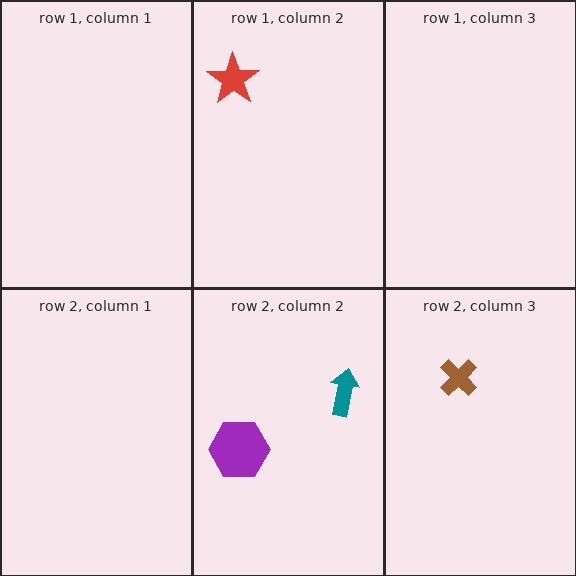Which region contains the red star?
The row 1, column 2 region.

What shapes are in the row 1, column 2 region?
The red star.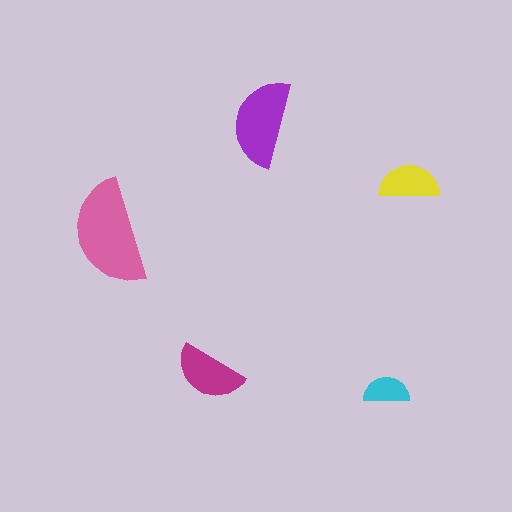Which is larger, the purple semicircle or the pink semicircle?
The pink one.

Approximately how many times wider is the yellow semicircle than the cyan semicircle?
About 1.5 times wider.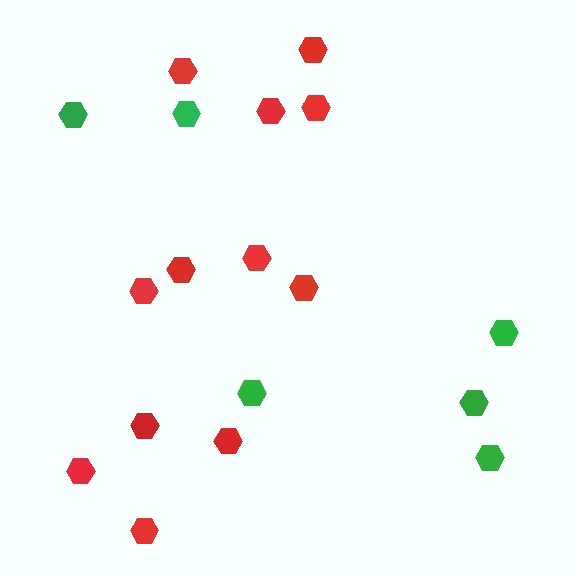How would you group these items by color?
There are 2 groups: one group of red hexagons (12) and one group of green hexagons (6).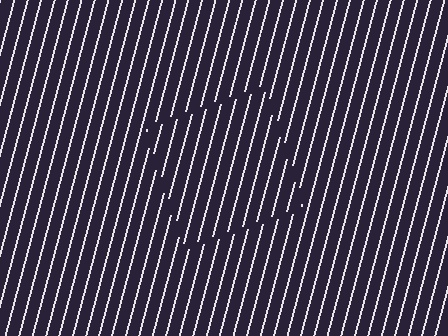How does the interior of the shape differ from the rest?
The interior of the shape contains the same grating, shifted by half a period — the contour is defined by the phase discontinuity where line-ends from the inner and outer gratings abut.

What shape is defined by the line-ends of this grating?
An illusory square. The interior of the shape contains the same grating, shifted by half a period — the contour is defined by the phase discontinuity where line-ends from the inner and outer gratings abut.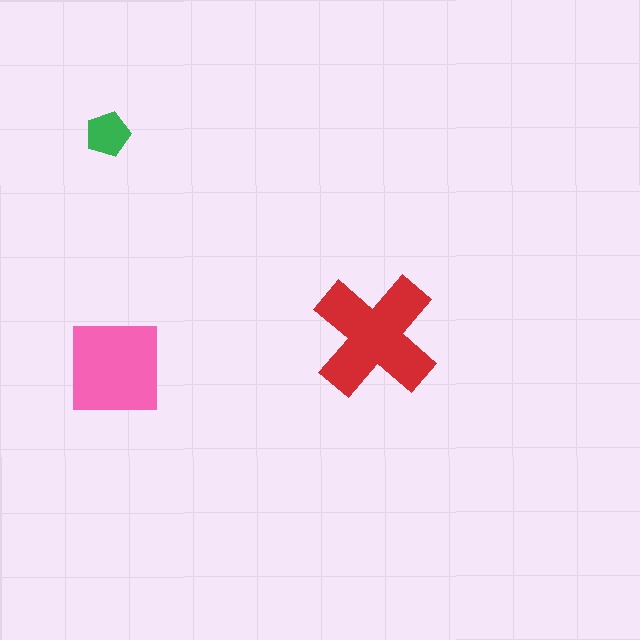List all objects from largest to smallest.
The red cross, the pink square, the green pentagon.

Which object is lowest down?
The pink square is bottommost.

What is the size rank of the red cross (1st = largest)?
1st.